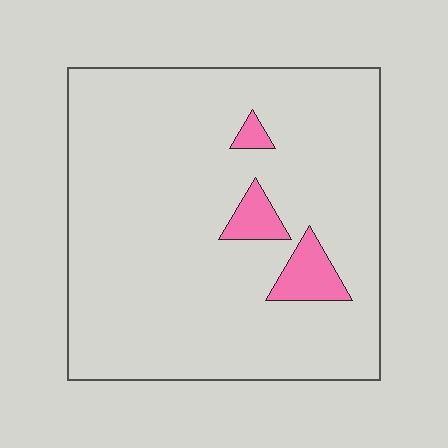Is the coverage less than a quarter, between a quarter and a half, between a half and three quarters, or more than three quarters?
Less than a quarter.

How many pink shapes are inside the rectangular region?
3.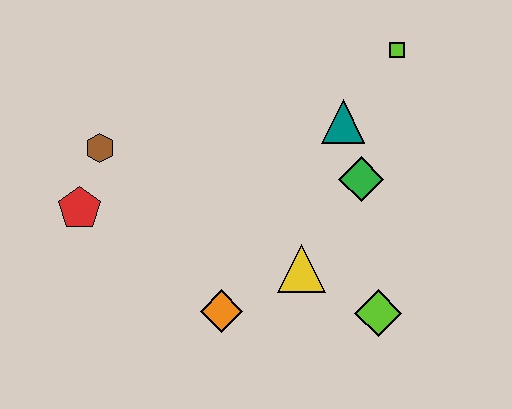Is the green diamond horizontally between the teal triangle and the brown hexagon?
No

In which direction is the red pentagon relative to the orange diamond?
The red pentagon is to the left of the orange diamond.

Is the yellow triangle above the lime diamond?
Yes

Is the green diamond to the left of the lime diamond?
Yes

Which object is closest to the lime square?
The teal triangle is closest to the lime square.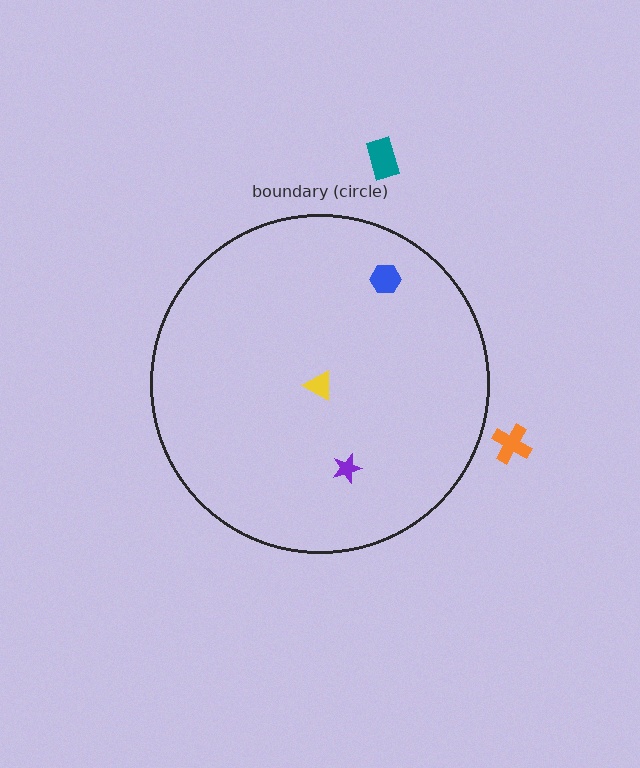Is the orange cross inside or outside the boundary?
Outside.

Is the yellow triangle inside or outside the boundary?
Inside.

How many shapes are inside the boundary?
3 inside, 2 outside.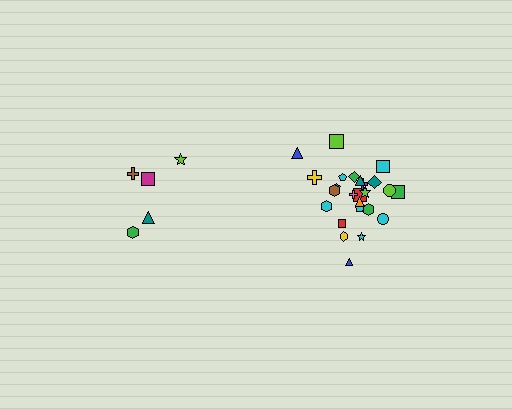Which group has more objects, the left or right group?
The right group.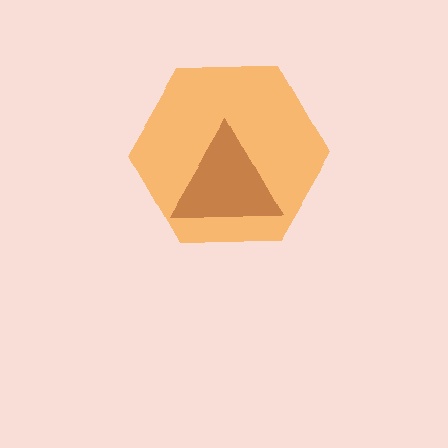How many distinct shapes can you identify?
There are 2 distinct shapes: an orange hexagon, a brown triangle.